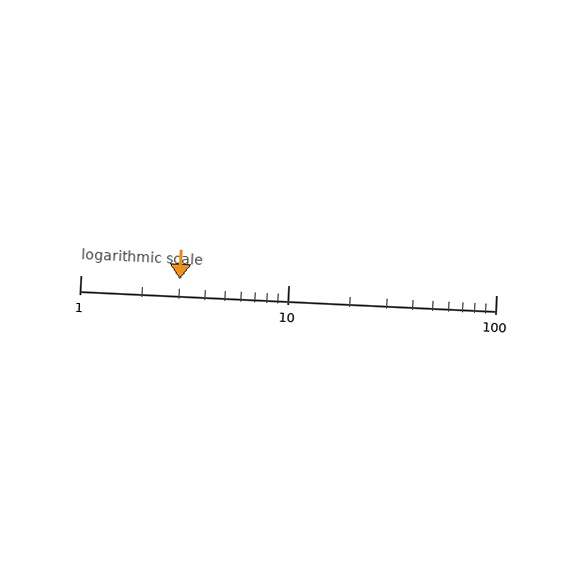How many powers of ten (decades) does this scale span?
The scale spans 2 decades, from 1 to 100.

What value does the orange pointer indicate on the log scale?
The pointer indicates approximately 3.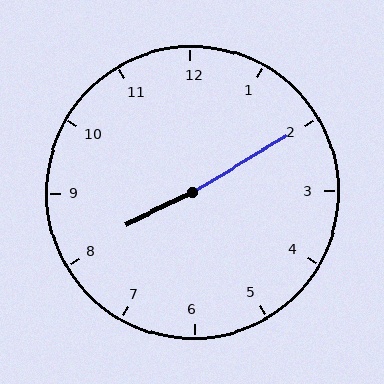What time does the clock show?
8:10.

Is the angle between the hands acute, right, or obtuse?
It is obtuse.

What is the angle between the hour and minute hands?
Approximately 175 degrees.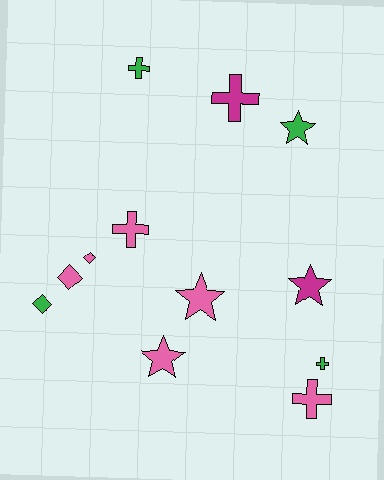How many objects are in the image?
There are 12 objects.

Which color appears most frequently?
Pink, with 6 objects.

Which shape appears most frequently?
Cross, with 5 objects.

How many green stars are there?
There is 1 green star.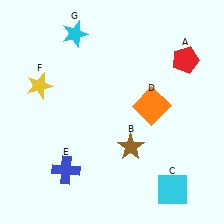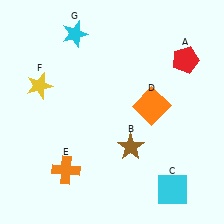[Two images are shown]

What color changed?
The cross (E) changed from blue in Image 1 to orange in Image 2.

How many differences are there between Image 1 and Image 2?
There is 1 difference between the two images.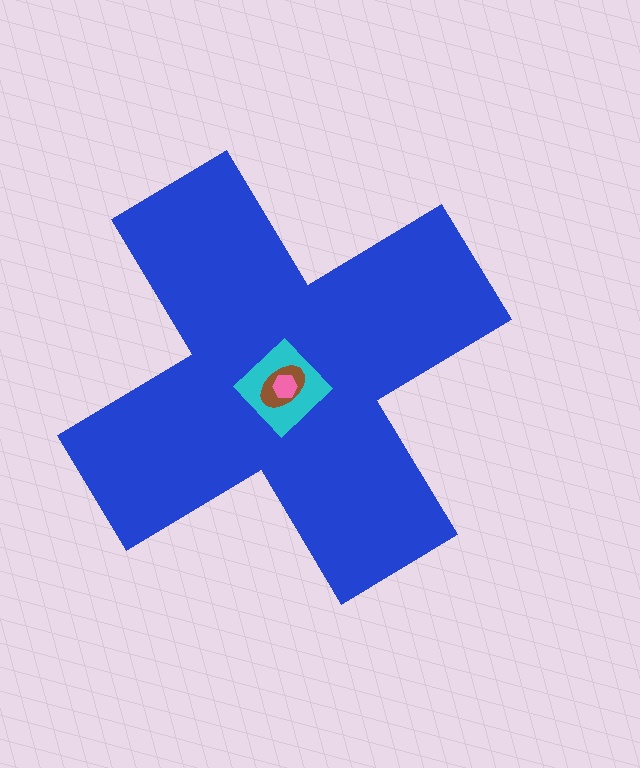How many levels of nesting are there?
4.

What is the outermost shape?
The blue cross.